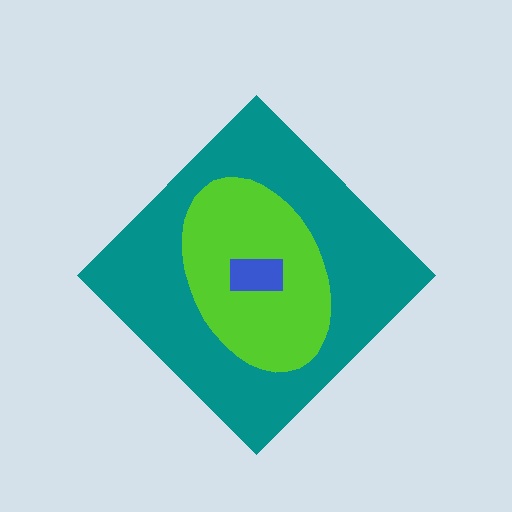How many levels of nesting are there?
3.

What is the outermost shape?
The teal diamond.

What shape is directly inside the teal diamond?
The lime ellipse.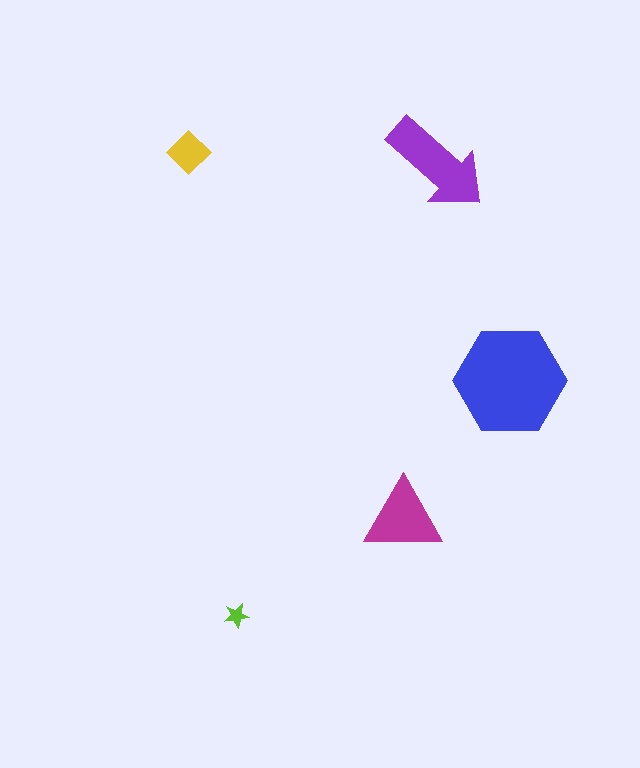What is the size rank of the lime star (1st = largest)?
5th.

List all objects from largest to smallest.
The blue hexagon, the purple arrow, the magenta triangle, the yellow diamond, the lime star.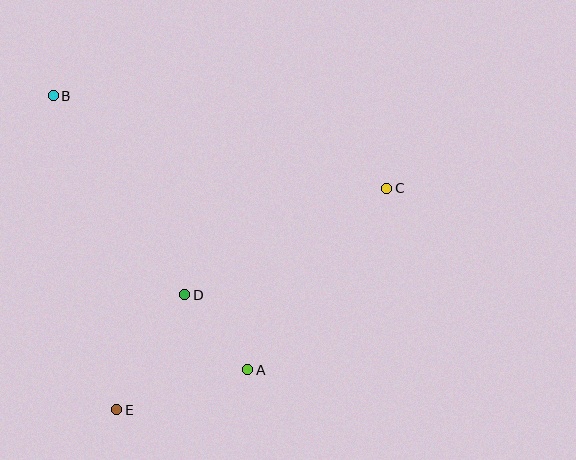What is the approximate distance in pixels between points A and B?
The distance between A and B is approximately 336 pixels.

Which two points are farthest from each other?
Points C and E are farthest from each other.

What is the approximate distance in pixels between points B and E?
The distance between B and E is approximately 320 pixels.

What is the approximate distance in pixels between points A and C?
The distance between A and C is approximately 229 pixels.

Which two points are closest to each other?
Points A and D are closest to each other.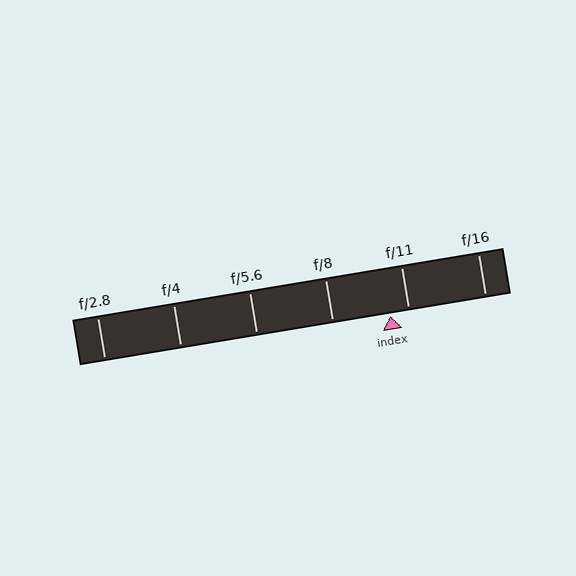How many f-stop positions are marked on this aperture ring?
There are 6 f-stop positions marked.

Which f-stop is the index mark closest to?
The index mark is closest to f/11.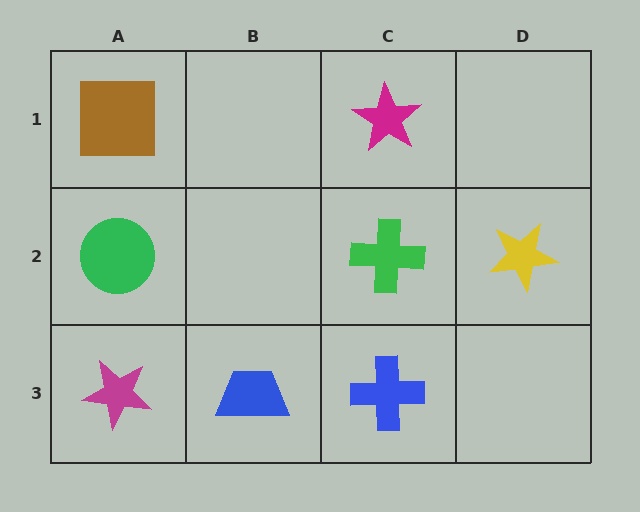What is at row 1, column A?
A brown square.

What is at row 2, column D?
A yellow star.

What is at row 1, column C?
A magenta star.